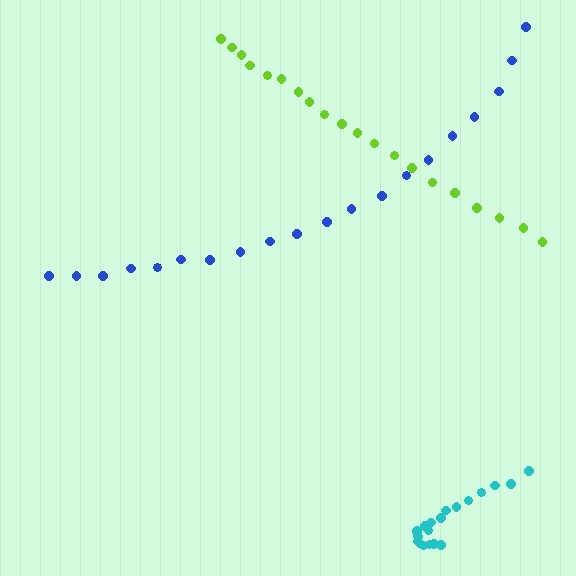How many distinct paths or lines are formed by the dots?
There are 3 distinct paths.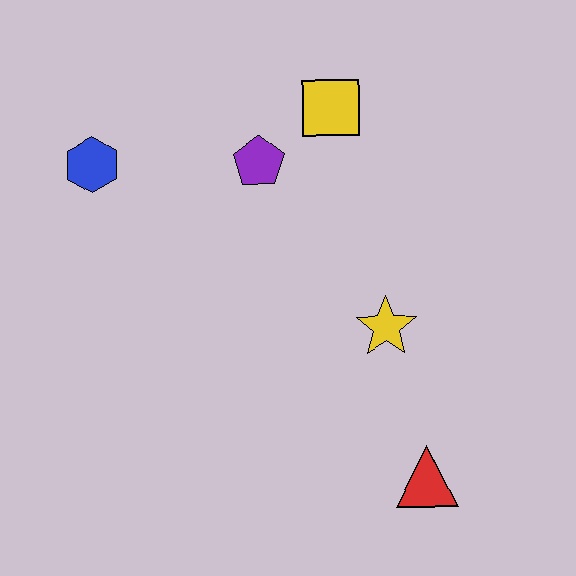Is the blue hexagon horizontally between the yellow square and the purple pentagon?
No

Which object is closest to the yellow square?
The purple pentagon is closest to the yellow square.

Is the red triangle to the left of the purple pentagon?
No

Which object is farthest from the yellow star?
The blue hexagon is farthest from the yellow star.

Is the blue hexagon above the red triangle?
Yes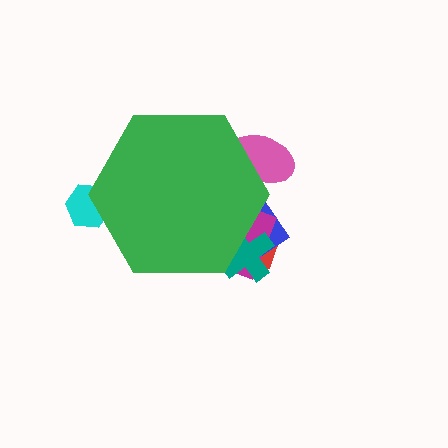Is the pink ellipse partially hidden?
Yes, the pink ellipse is partially hidden behind the green hexagon.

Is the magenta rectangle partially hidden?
Yes, the magenta rectangle is partially hidden behind the green hexagon.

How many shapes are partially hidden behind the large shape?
6 shapes are partially hidden.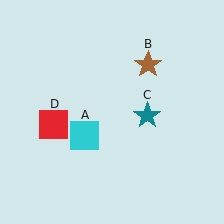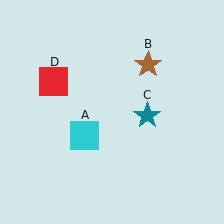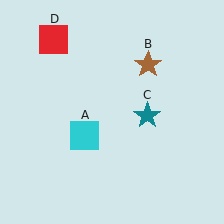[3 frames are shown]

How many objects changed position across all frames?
1 object changed position: red square (object D).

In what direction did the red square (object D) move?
The red square (object D) moved up.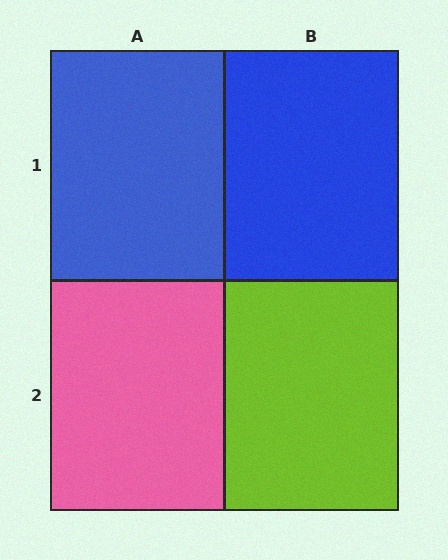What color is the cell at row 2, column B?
Lime.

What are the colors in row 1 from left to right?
Blue, blue.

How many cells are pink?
1 cell is pink.